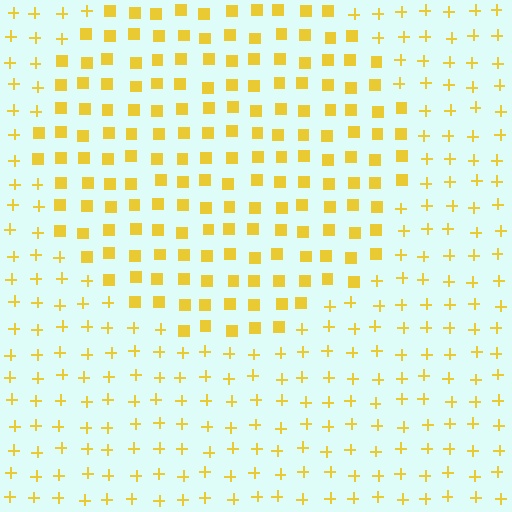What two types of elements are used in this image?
The image uses squares inside the circle region and plus signs outside it.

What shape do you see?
I see a circle.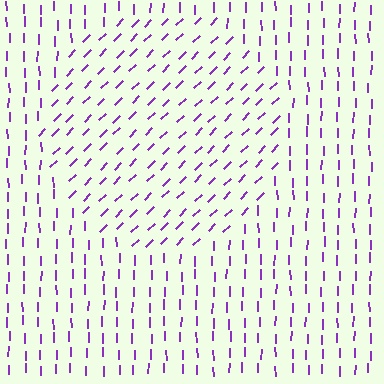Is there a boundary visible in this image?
Yes, there is a texture boundary formed by a change in line orientation.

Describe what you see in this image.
The image is filled with small purple line segments. A circle region in the image has lines oriented differently from the surrounding lines, creating a visible texture boundary.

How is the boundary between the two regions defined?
The boundary is defined purely by a change in line orientation (approximately 45 degrees difference). All lines are the same color and thickness.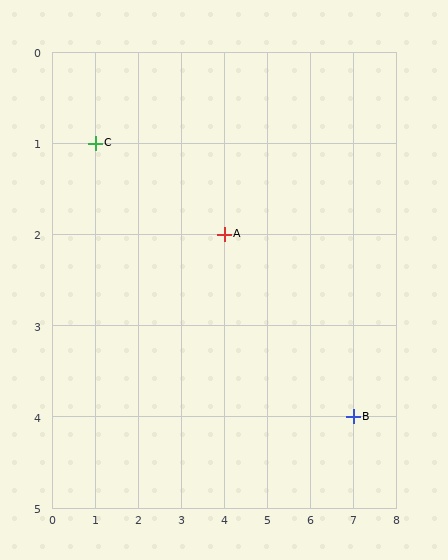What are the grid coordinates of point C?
Point C is at grid coordinates (1, 1).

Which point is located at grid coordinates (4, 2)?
Point A is at (4, 2).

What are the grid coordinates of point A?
Point A is at grid coordinates (4, 2).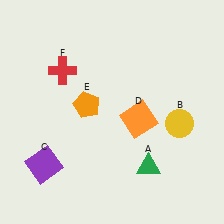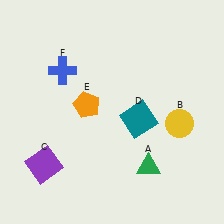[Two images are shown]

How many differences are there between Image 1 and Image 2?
There are 2 differences between the two images.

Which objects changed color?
D changed from orange to teal. F changed from red to blue.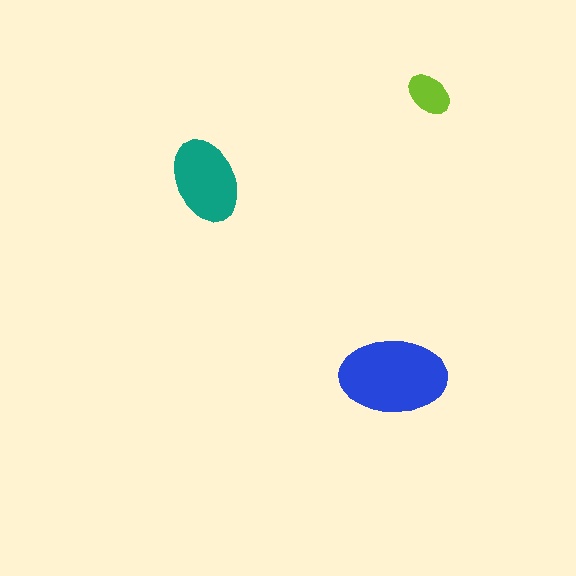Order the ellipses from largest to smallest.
the blue one, the teal one, the lime one.